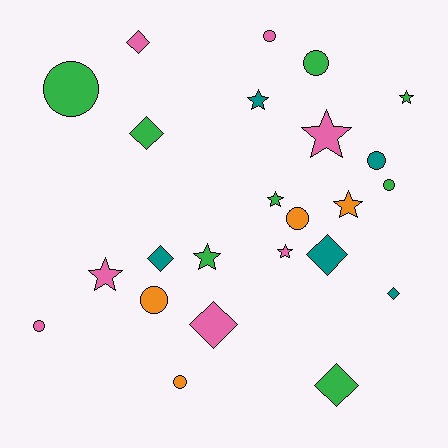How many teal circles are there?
There is 1 teal circle.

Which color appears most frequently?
Green, with 8 objects.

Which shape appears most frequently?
Circle, with 9 objects.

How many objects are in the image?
There are 24 objects.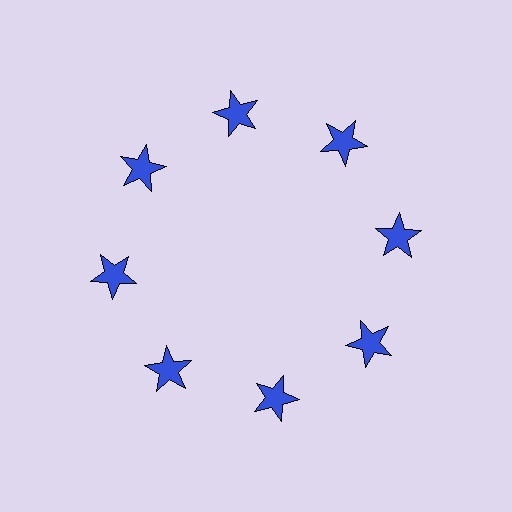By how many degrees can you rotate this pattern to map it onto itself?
The pattern maps onto itself every 45 degrees of rotation.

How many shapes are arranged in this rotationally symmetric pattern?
There are 8 shapes, arranged in 8 groups of 1.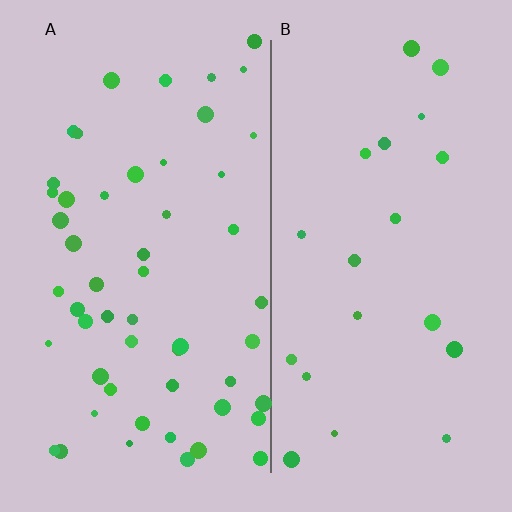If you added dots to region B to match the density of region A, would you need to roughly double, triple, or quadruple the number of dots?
Approximately triple.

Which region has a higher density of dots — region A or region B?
A (the left).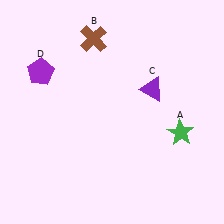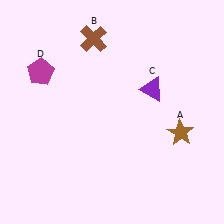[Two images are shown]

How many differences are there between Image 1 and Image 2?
There are 2 differences between the two images.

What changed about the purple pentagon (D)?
In Image 1, D is purple. In Image 2, it changed to magenta.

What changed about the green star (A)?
In Image 1, A is green. In Image 2, it changed to brown.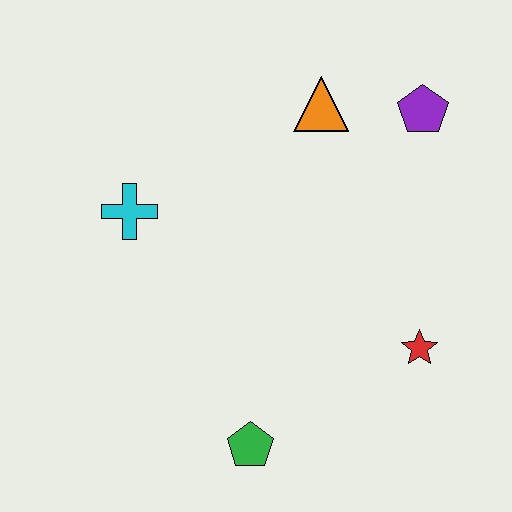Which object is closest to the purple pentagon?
The orange triangle is closest to the purple pentagon.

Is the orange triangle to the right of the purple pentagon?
No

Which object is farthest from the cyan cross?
The red star is farthest from the cyan cross.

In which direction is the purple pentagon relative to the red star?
The purple pentagon is above the red star.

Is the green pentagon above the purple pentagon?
No